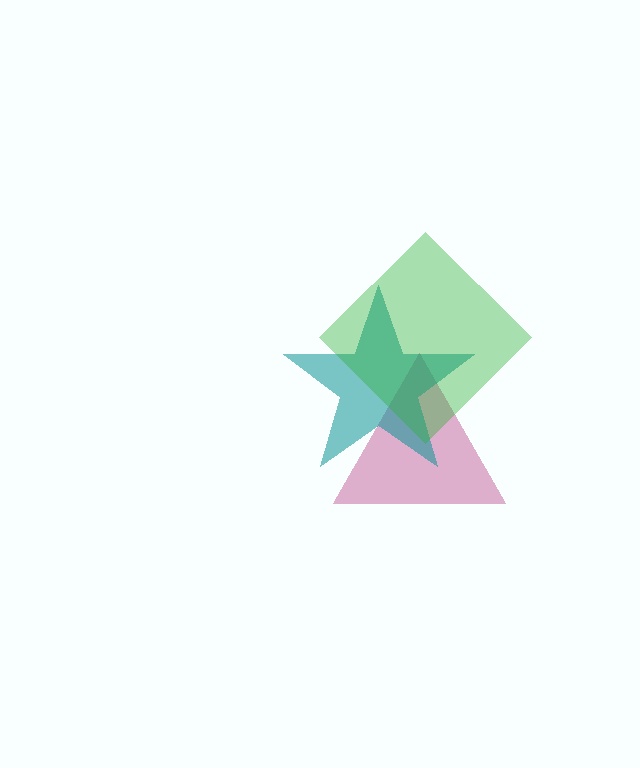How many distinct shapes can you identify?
There are 3 distinct shapes: a magenta triangle, a teal star, a green diamond.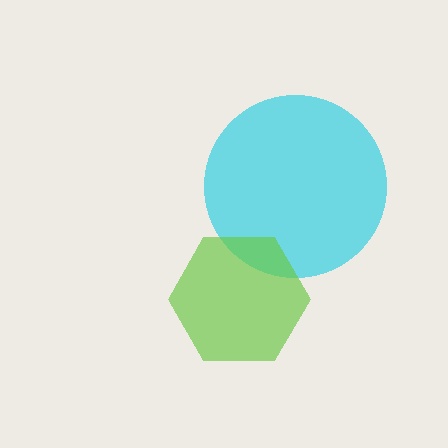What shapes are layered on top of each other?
The layered shapes are: a cyan circle, a lime hexagon.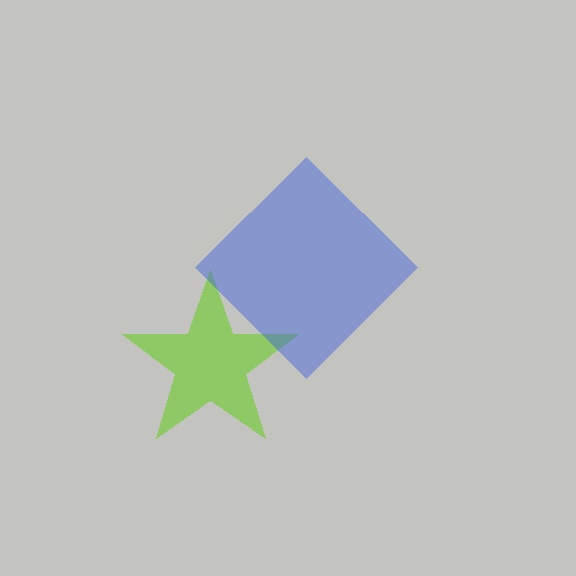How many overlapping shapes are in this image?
There are 2 overlapping shapes in the image.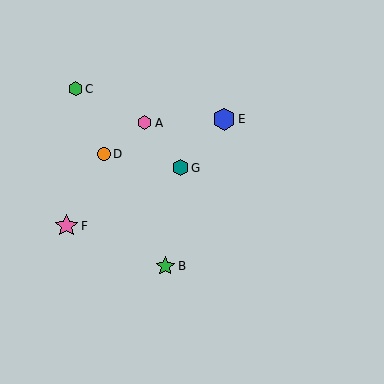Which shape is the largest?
The blue hexagon (labeled E) is the largest.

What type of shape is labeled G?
Shape G is a teal hexagon.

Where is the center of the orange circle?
The center of the orange circle is at (104, 154).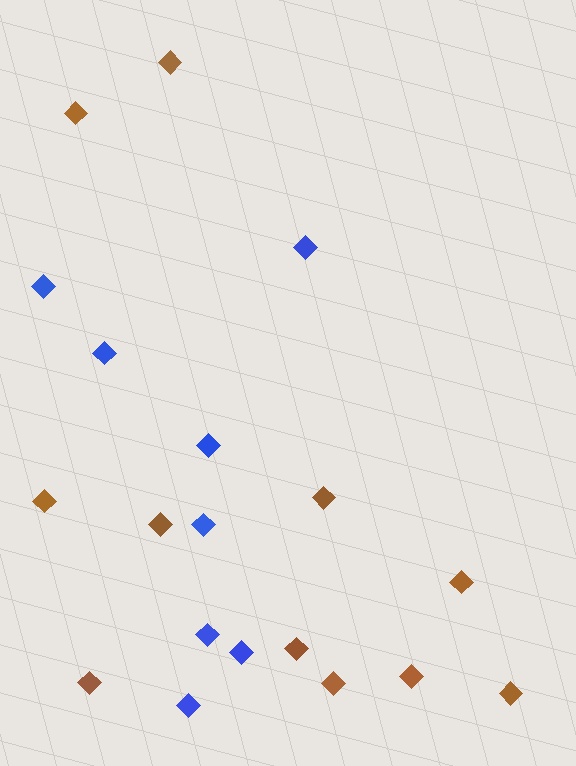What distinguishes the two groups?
There are 2 groups: one group of brown diamonds (11) and one group of blue diamonds (8).